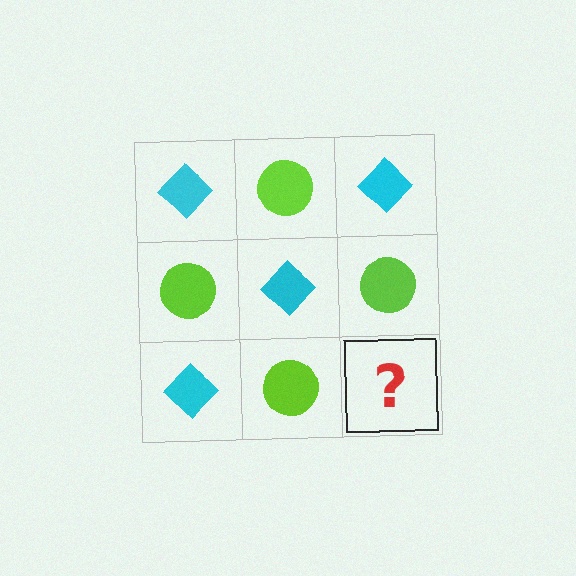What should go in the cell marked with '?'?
The missing cell should contain a cyan diamond.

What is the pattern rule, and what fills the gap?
The rule is that it alternates cyan diamond and lime circle in a checkerboard pattern. The gap should be filled with a cyan diamond.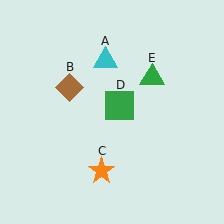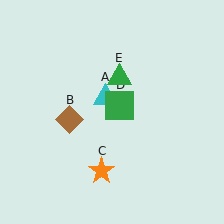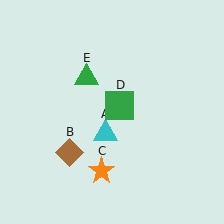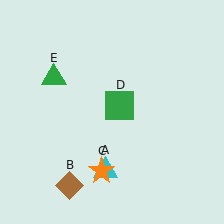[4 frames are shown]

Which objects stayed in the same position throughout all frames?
Orange star (object C) and green square (object D) remained stationary.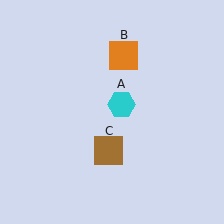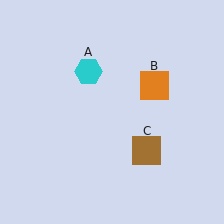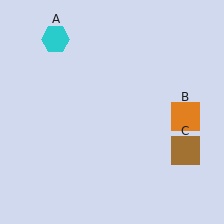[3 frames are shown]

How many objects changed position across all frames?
3 objects changed position: cyan hexagon (object A), orange square (object B), brown square (object C).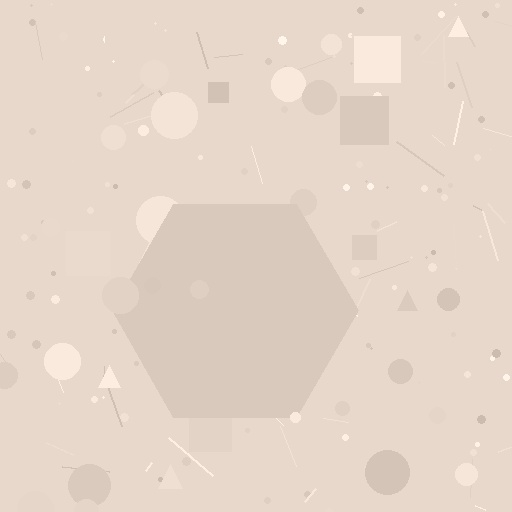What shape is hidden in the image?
A hexagon is hidden in the image.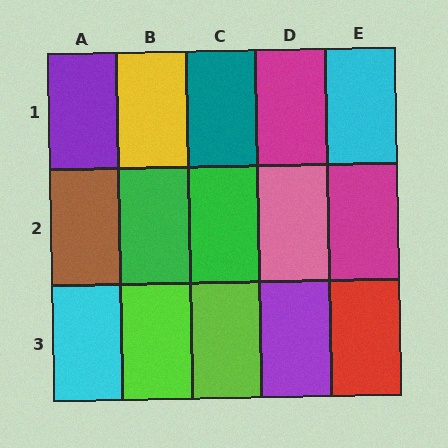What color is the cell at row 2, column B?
Green.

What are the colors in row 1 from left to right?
Purple, yellow, teal, magenta, cyan.